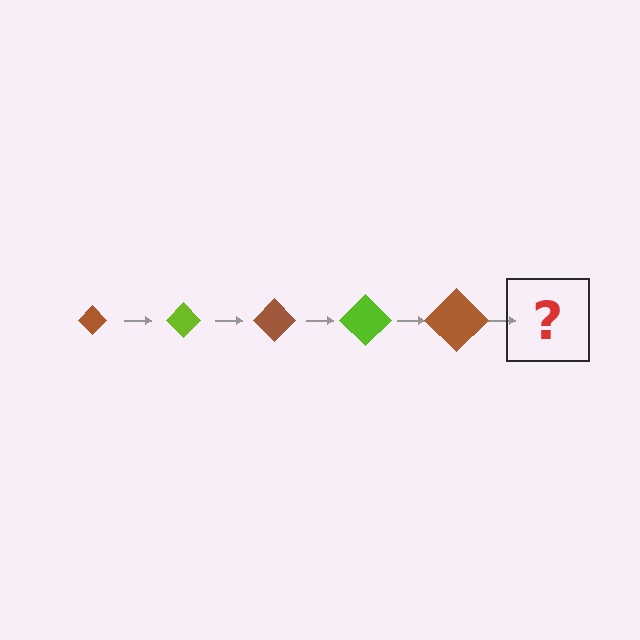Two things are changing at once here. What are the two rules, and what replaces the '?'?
The two rules are that the diamond grows larger each step and the color cycles through brown and lime. The '?' should be a lime diamond, larger than the previous one.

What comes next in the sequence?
The next element should be a lime diamond, larger than the previous one.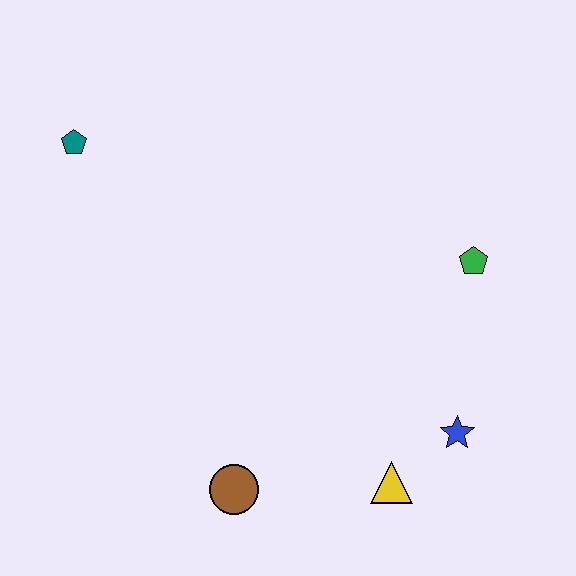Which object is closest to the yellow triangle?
The blue star is closest to the yellow triangle.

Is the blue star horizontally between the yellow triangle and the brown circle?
No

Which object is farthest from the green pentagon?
The teal pentagon is farthest from the green pentagon.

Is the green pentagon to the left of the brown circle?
No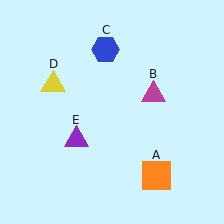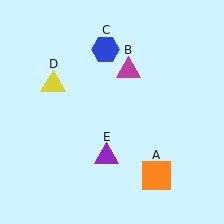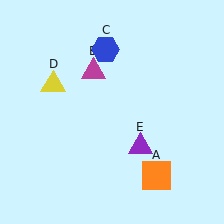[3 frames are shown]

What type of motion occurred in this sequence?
The magenta triangle (object B), purple triangle (object E) rotated counterclockwise around the center of the scene.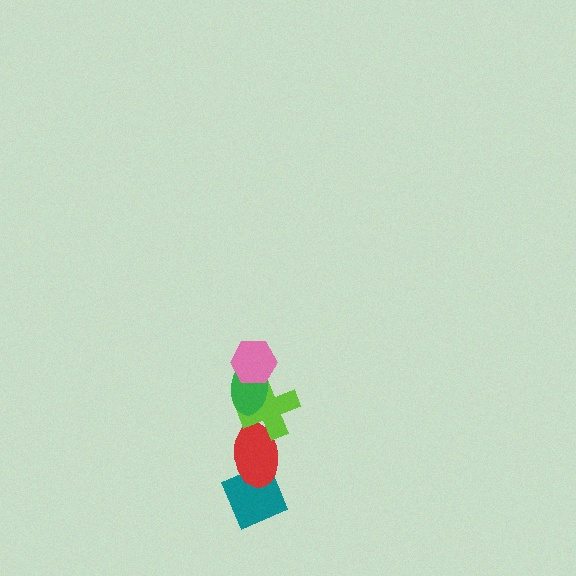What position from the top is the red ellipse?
The red ellipse is 4th from the top.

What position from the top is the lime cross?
The lime cross is 3rd from the top.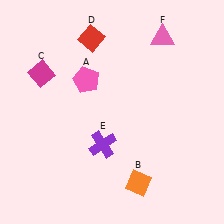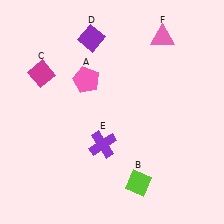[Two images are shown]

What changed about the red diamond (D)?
In Image 1, D is red. In Image 2, it changed to purple.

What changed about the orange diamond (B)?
In Image 1, B is orange. In Image 2, it changed to lime.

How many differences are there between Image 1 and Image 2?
There are 2 differences between the two images.